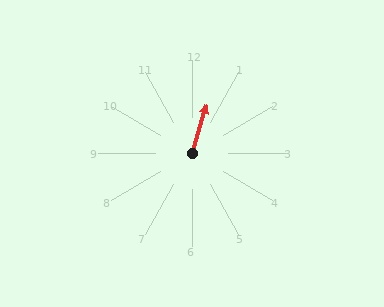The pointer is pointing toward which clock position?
Roughly 1 o'clock.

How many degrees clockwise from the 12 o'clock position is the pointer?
Approximately 17 degrees.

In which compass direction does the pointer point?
North.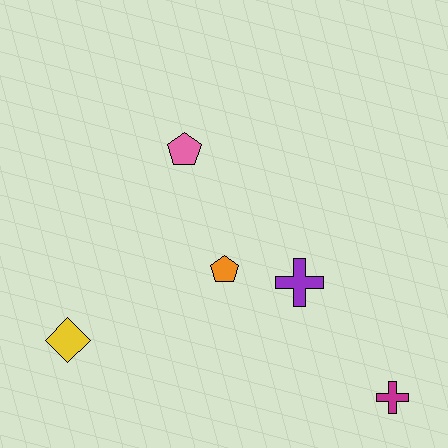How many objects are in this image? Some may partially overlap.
There are 5 objects.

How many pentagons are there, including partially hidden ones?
There are 2 pentagons.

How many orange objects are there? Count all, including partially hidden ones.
There is 1 orange object.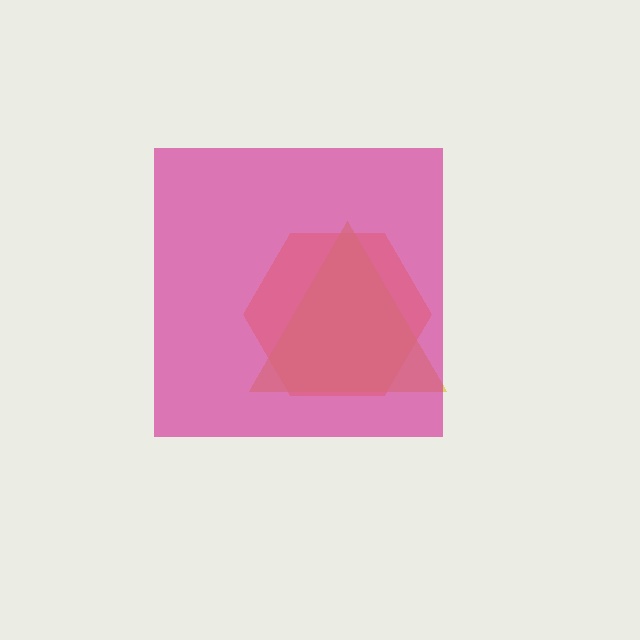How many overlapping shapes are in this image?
There are 3 overlapping shapes in the image.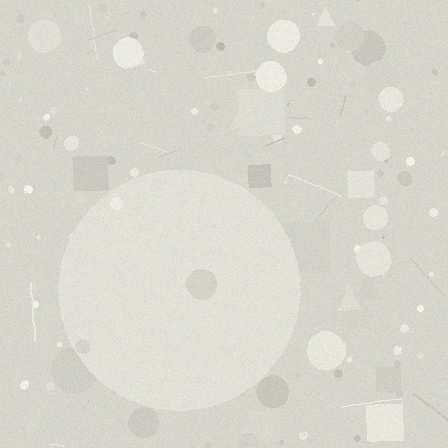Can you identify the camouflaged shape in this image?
The camouflaged shape is a circle.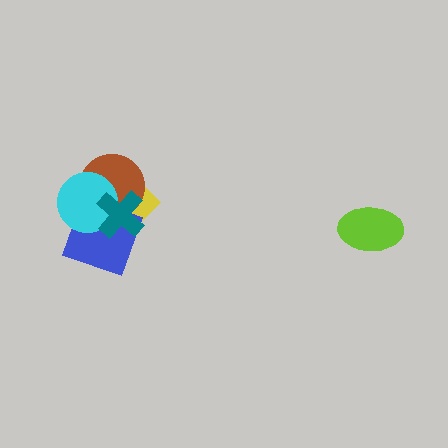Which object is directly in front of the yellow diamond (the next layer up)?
The brown circle is directly in front of the yellow diamond.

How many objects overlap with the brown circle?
4 objects overlap with the brown circle.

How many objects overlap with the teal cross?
4 objects overlap with the teal cross.